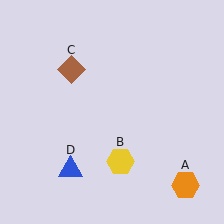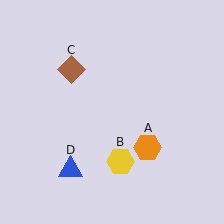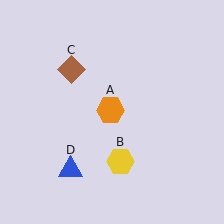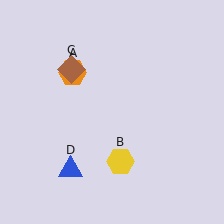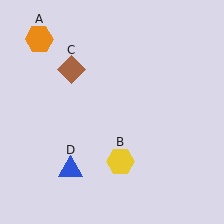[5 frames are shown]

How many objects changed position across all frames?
1 object changed position: orange hexagon (object A).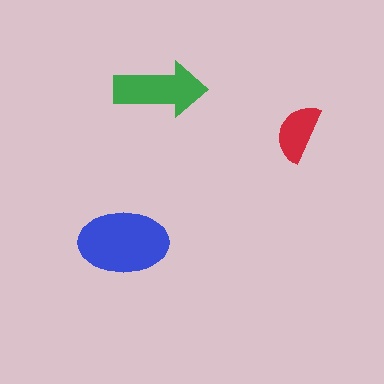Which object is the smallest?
The red semicircle.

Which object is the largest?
The blue ellipse.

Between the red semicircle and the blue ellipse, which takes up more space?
The blue ellipse.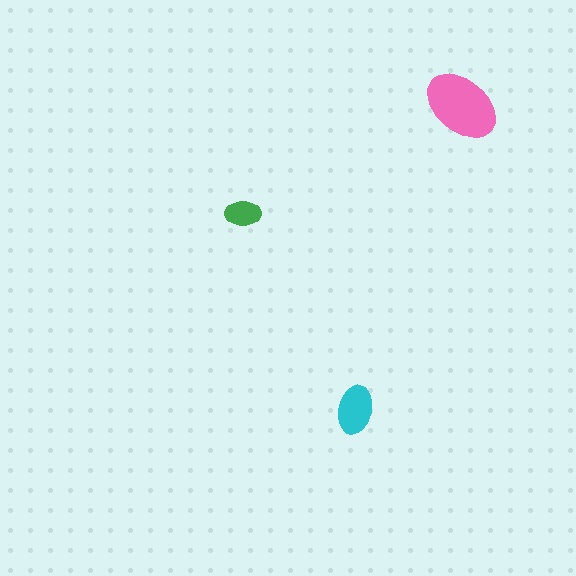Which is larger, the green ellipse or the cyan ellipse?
The cyan one.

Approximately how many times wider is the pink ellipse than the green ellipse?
About 2 times wider.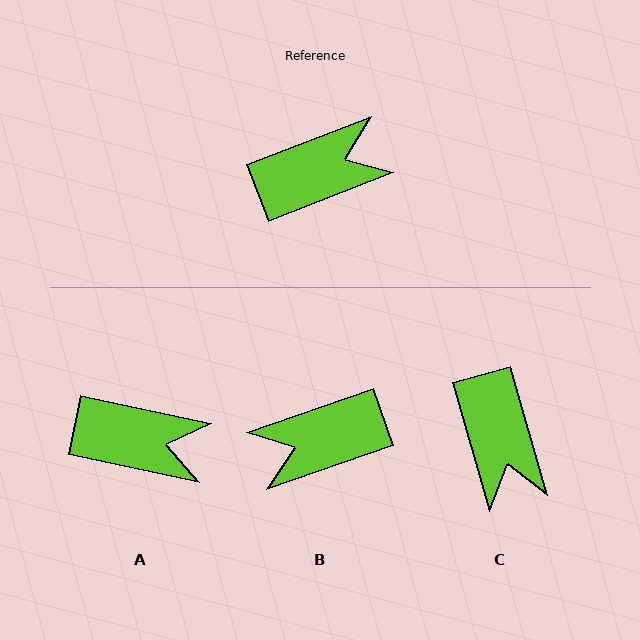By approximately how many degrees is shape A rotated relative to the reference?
Approximately 33 degrees clockwise.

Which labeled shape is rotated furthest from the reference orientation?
B, about 178 degrees away.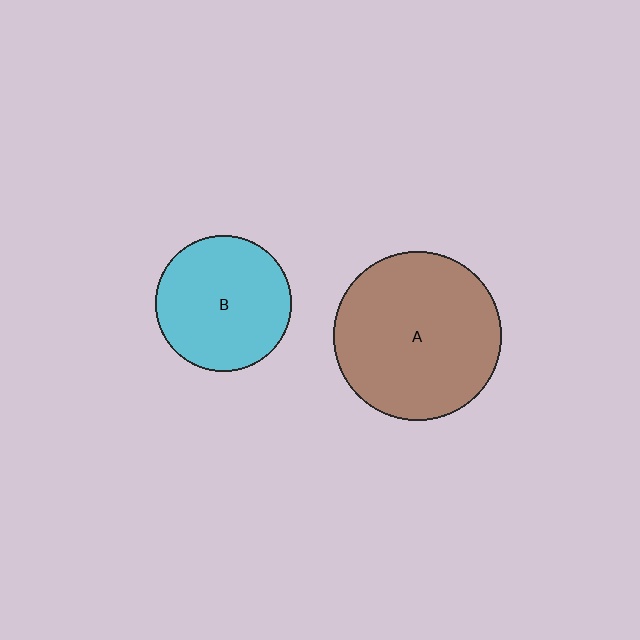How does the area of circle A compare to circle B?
Approximately 1.5 times.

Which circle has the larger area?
Circle A (brown).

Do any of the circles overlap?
No, none of the circles overlap.